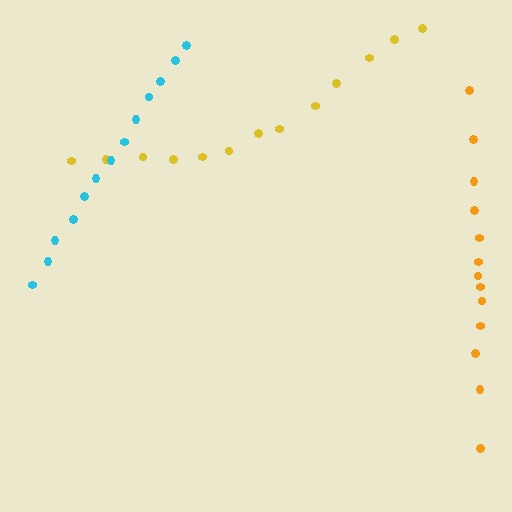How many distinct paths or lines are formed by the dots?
There are 3 distinct paths.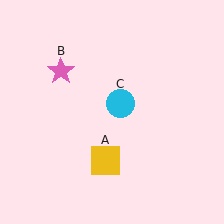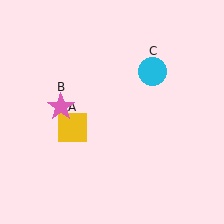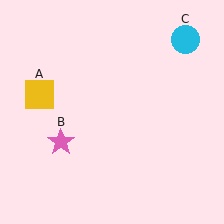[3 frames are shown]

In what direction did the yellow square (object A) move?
The yellow square (object A) moved up and to the left.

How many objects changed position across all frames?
3 objects changed position: yellow square (object A), pink star (object B), cyan circle (object C).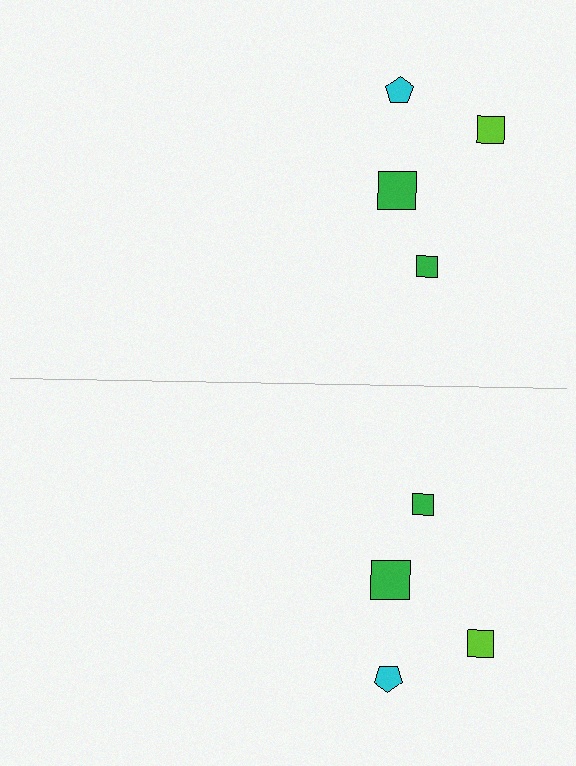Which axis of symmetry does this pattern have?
The pattern has a horizontal axis of symmetry running through the center of the image.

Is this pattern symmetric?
Yes, this pattern has bilateral (reflection) symmetry.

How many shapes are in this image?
There are 8 shapes in this image.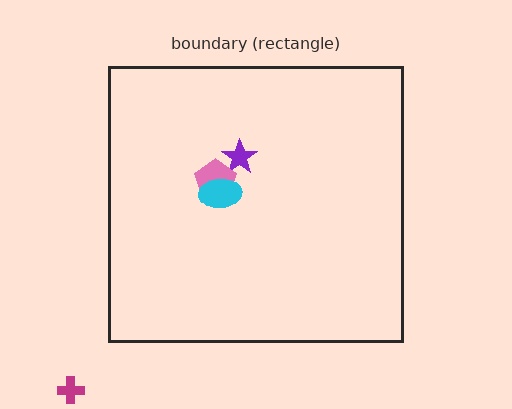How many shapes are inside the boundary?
3 inside, 1 outside.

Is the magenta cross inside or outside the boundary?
Outside.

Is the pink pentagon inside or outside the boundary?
Inside.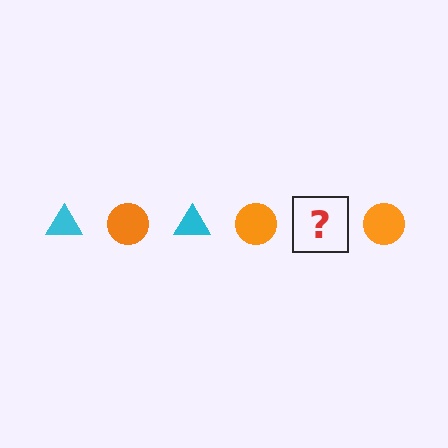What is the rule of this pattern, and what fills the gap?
The rule is that the pattern alternates between cyan triangle and orange circle. The gap should be filled with a cyan triangle.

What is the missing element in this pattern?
The missing element is a cyan triangle.